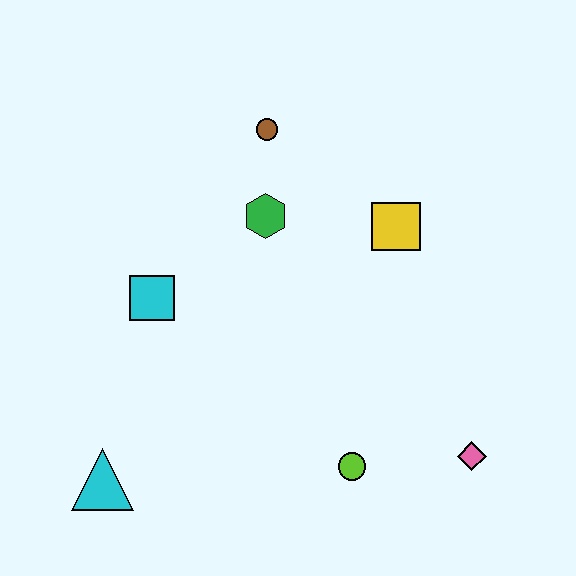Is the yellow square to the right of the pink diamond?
No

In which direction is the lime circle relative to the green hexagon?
The lime circle is below the green hexagon.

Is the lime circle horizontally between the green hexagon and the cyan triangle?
No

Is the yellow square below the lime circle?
No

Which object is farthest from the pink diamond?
The brown circle is farthest from the pink diamond.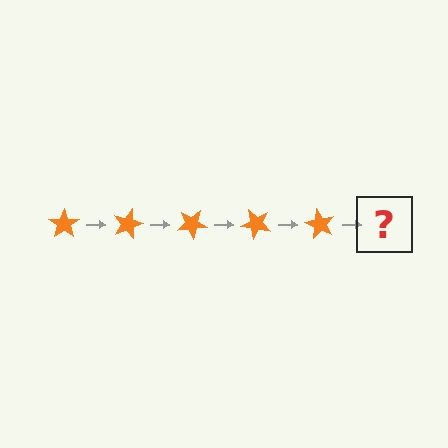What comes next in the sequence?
The next element should be an orange star rotated 75 degrees.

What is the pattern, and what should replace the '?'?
The pattern is that the star rotates 15 degrees each step. The '?' should be an orange star rotated 75 degrees.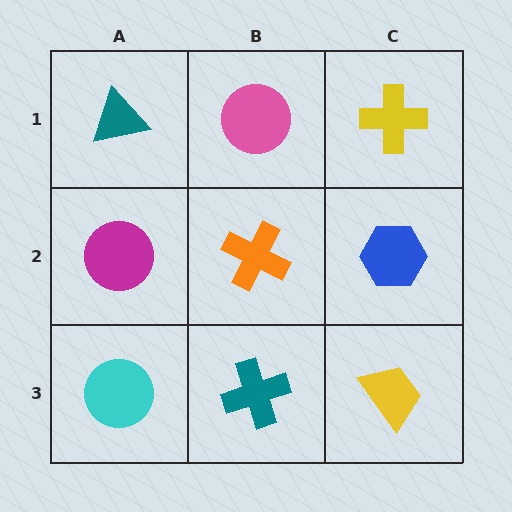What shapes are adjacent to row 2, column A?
A teal triangle (row 1, column A), a cyan circle (row 3, column A), an orange cross (row 2, column B).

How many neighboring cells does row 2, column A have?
3.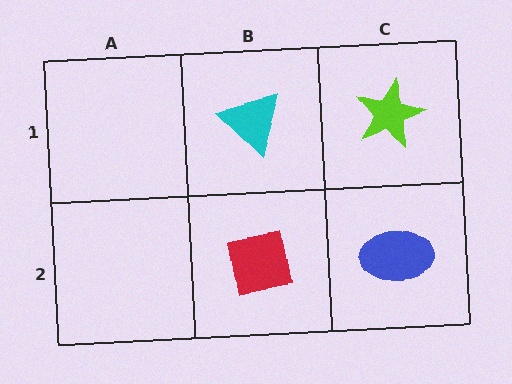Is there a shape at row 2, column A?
No, that cell is empty.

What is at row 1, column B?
A cyan triangle.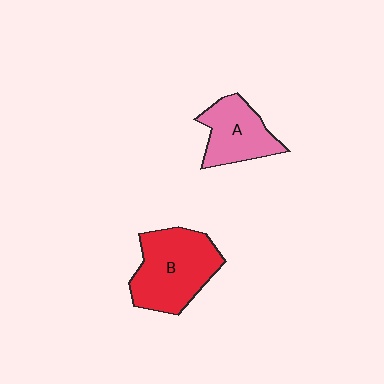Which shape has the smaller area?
Shape A (pink).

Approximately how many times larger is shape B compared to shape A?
Approximately 1.5 times.